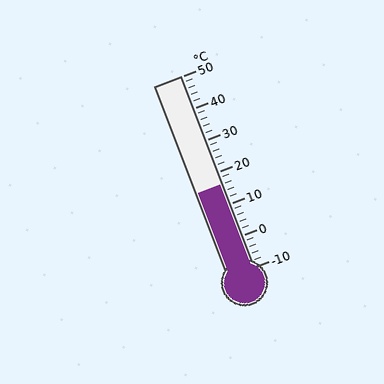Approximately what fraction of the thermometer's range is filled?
The thermometer is filled to approximately 45% of its range.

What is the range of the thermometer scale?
The thermometer scale ranges from -10°C to 50°C.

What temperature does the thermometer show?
The thermometer shows approximately 16°C.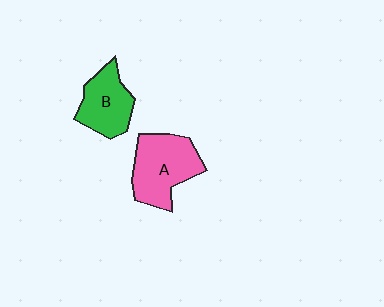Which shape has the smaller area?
Shape B (green).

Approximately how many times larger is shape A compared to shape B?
Approximately 1.3 times.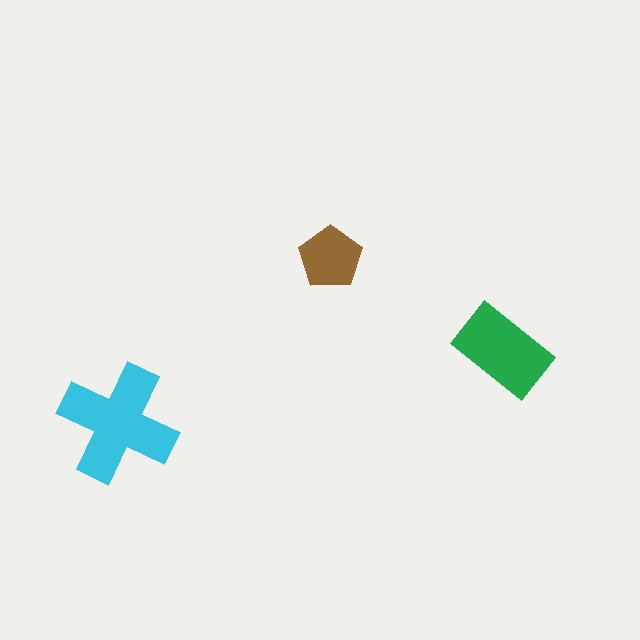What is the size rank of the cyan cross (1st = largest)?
1st.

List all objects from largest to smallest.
The cyan cross, the green rectangle, the brown pentagon.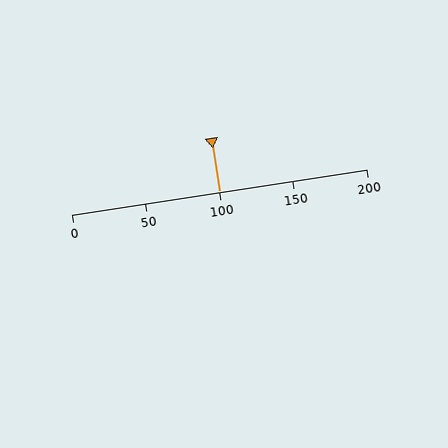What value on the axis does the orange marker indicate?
The marker indicates approximately 100.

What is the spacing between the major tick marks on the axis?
The major ticks are spaced 50 apart.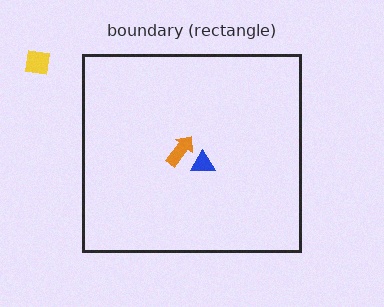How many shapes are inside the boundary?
2 inside, 1 outside.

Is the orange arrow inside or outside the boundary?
Inside.